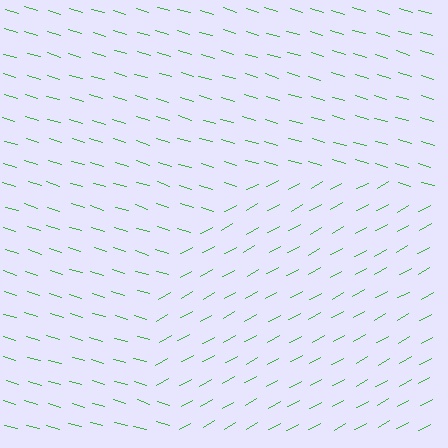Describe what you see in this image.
The image is filled with small green line segments. A circle region in the image has lines oriented differently from the surrounding lines, creating a visible texture boundary.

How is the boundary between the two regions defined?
The boundary is defined purely by a change in line orientation (approximately 45 degrees difference). All lines are the same color and thickness.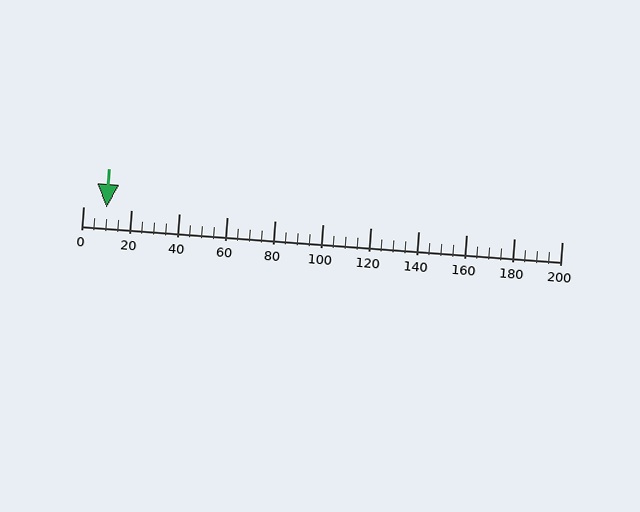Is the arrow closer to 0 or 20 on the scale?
The arrow is closer to 0.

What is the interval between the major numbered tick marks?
The major tick marks are spaced 20 units apart.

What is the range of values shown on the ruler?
The ruler shows values from 0 to 200.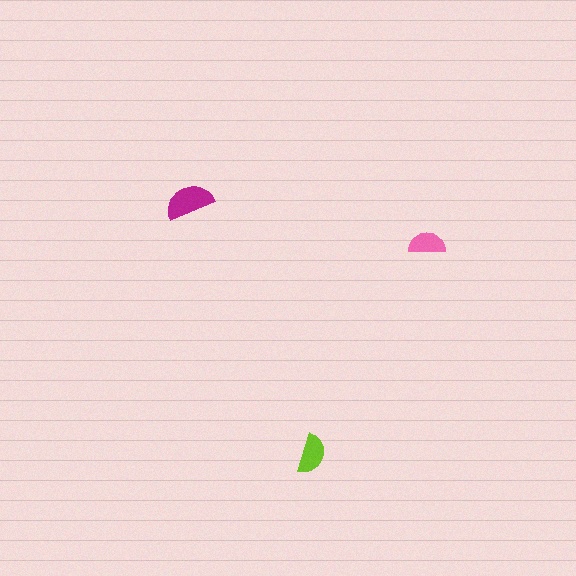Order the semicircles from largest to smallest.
the magenta one, the lime one, the pink one.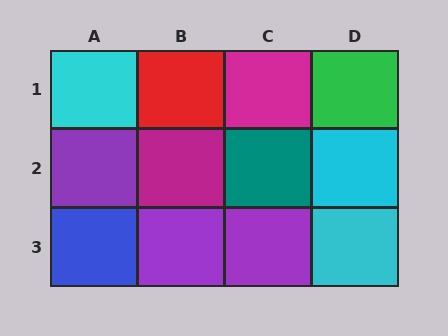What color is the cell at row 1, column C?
Magenta.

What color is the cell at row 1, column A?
Cyan.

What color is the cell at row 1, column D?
Green.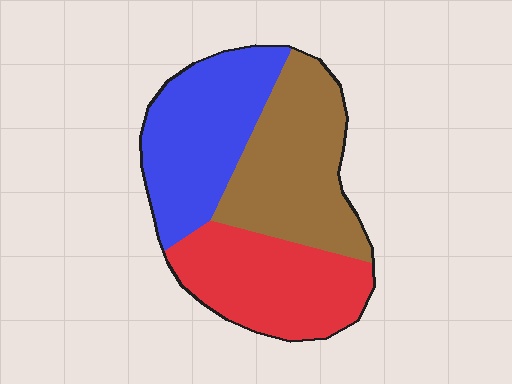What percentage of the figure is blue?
Blue takes up between a quarter and a half of the figure.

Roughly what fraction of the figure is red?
Red covers about 30% of the figure.